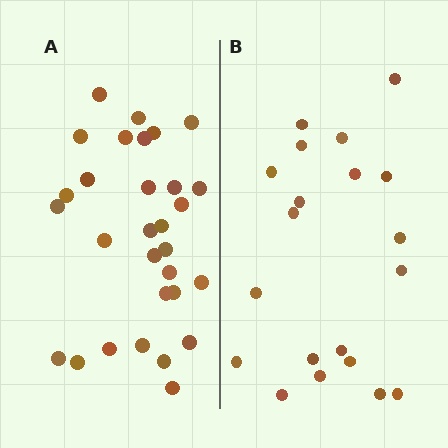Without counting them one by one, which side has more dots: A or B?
Region A (the left region) has more dots.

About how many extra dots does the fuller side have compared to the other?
Region A has roughly 10 or so more dots than region B.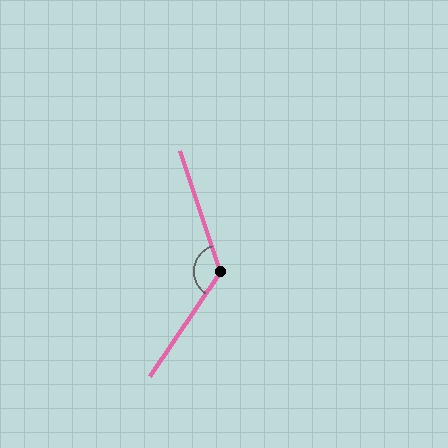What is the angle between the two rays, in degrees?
Approximately 128 degrees.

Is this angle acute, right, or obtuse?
It is obtuse.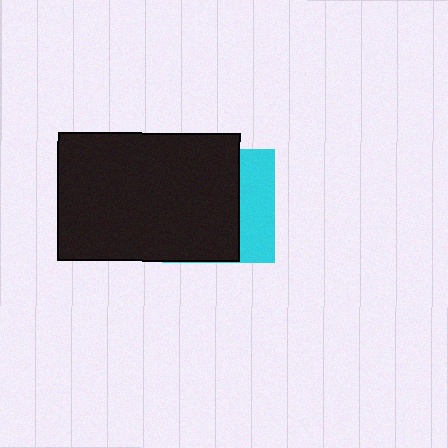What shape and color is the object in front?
The object in front is a black rectangle.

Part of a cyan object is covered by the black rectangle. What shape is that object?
It is a square.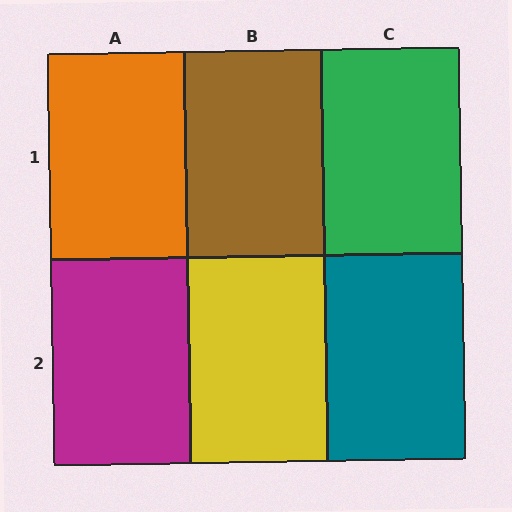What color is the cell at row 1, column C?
Green.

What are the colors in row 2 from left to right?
Magenta, yellow, teal.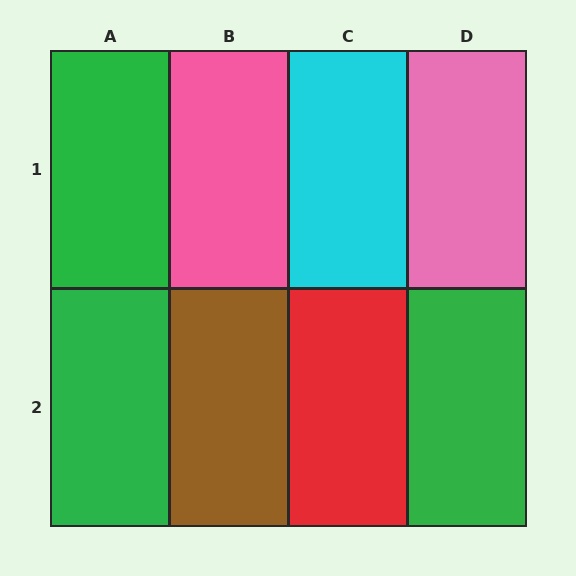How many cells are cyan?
1 cell is cyan.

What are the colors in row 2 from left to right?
Green, brown, red, green.